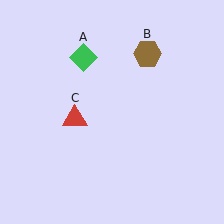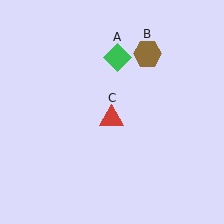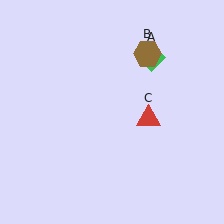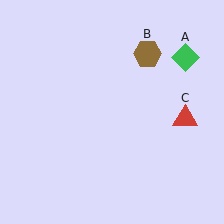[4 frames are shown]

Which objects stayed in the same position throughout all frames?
Brown hexagon (object B) remained stationary.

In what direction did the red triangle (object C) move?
The red triangle (object C) moved right.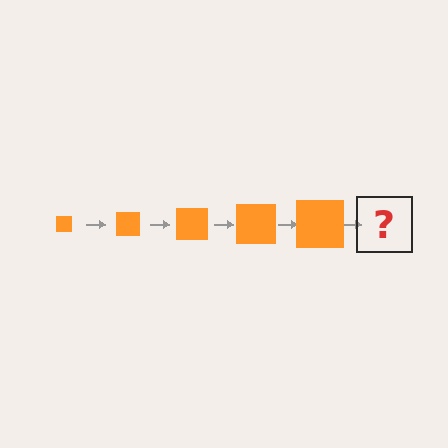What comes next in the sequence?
The next element should be an orange square, larger than the previous one.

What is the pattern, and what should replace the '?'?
The pattern is that the square gets progressively larger each step. The '?' should be an orange square, larger than the previous one.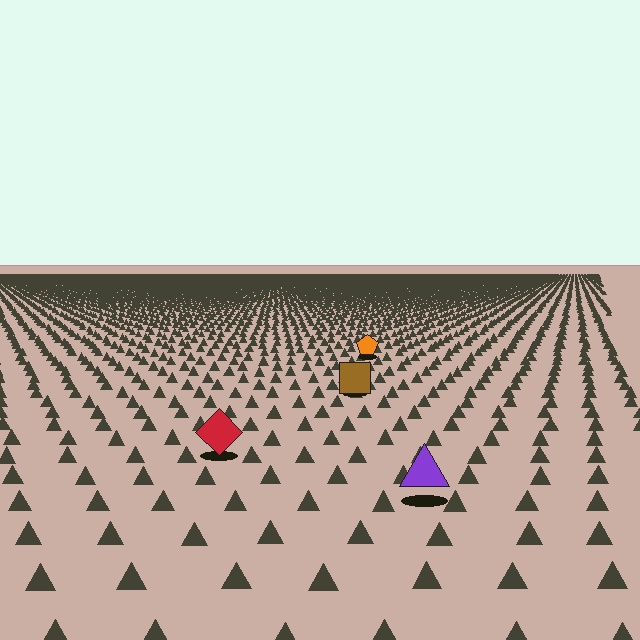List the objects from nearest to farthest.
From nearest to farthest: the purple triangle, the red diamond, the brown square, the orange pentagon.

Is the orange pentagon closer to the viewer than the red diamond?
No. The red diamond is closer — you can tell from the texture gradient: the ground texture is coarser near it.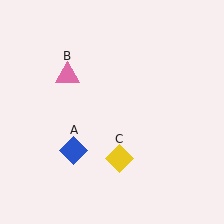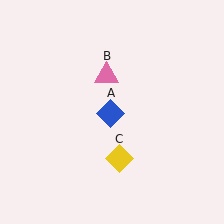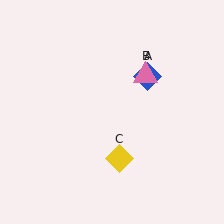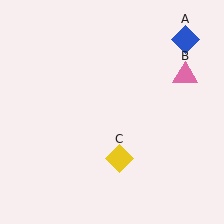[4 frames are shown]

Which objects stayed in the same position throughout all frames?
Yellow diamond (object C) remained stationary.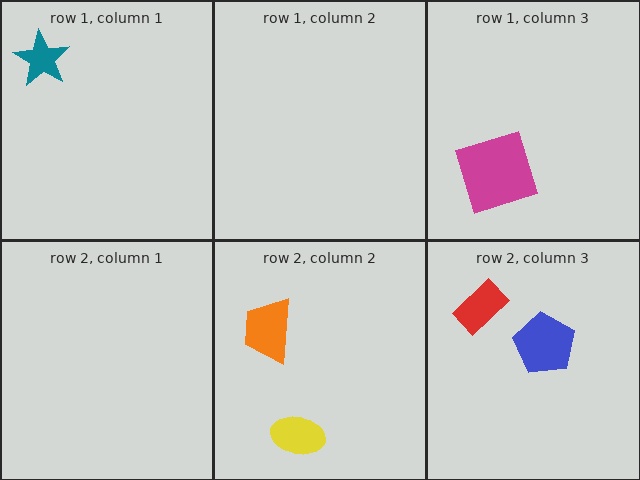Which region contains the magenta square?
The row 1, column 3 region.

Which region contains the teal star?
The row 1, column 1 region.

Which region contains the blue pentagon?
The row 2, column 3 region.